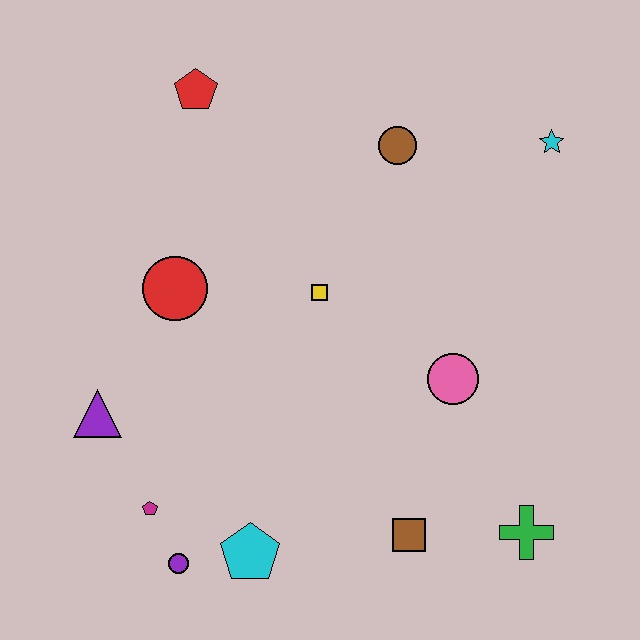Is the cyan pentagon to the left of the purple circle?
No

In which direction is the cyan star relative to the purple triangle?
The cyan star is to the right of the purple triangle.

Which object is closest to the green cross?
The brown square is closest to the green cross.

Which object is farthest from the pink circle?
The red pentagon is farthest from the pink circle.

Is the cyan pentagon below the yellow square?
Yes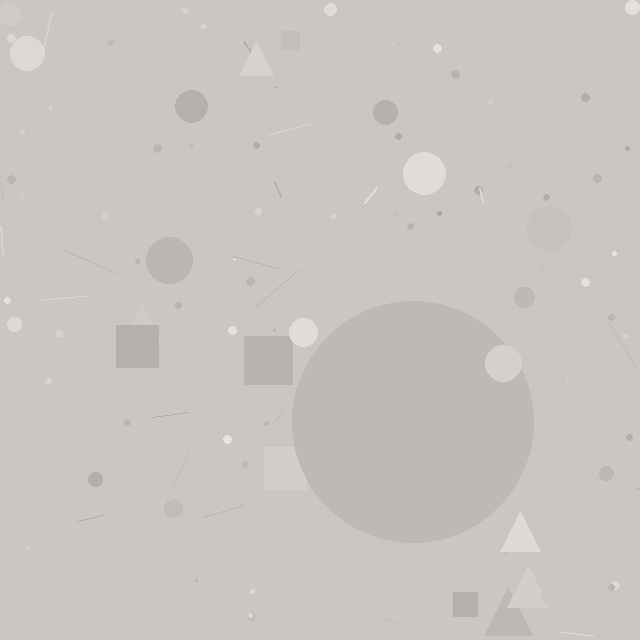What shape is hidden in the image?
A circle is hidden in the image.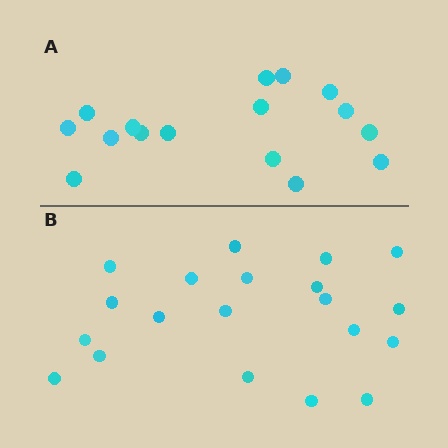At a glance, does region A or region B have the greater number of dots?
Region B (the bottom region) has more dots.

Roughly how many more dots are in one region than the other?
Region B has about 4 more dots than region A.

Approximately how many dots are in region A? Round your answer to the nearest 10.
About 20 dots. (The exact count is 16, which rounds to 20.)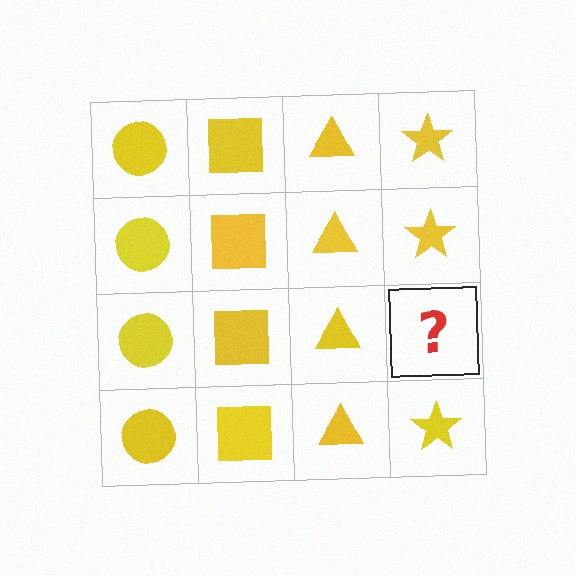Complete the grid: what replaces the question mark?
The question mark should be replaced with a yellow star.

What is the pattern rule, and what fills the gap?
The rule is that each column has a consistent shape. The gap should be filled with a yellow star.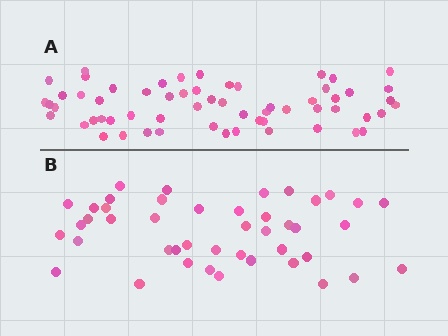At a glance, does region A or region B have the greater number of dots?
Region A (the top region) has more dots.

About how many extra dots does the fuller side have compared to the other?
Region A has approximately 15 more dots than region B.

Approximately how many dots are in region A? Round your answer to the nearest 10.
About 60 dots.